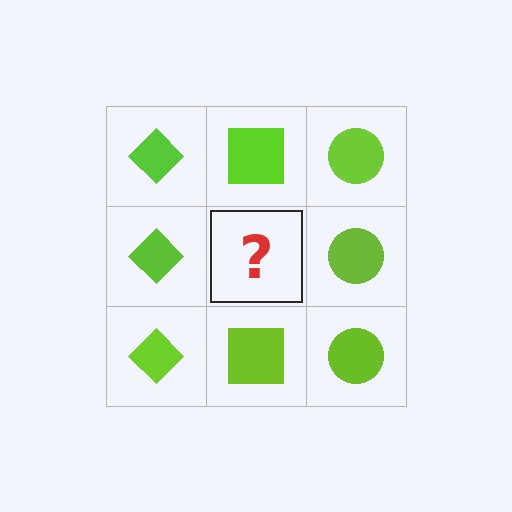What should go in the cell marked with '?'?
The missing cell should contain a lime square.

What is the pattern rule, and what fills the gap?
The rule is that each column has a consistent shape. The gap should be filled with a lime square.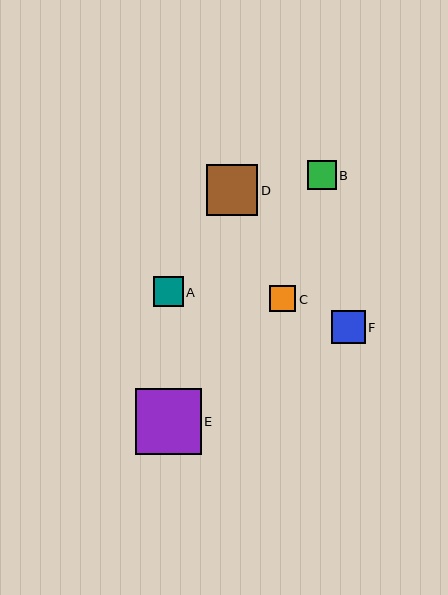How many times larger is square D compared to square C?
Square D is approximately 2.0 times the size of square C.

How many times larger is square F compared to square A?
Square F is approximately 1.1 times the size of square A.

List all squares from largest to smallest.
From largest to smallest: E, D, F, A, B, C.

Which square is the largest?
Square E is the largest with a size of approximately 66 pixels.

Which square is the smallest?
Square C is the smallest with a size of approximately 26 pixels.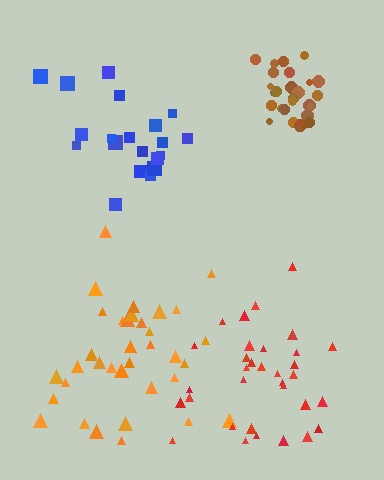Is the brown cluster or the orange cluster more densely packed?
Brown.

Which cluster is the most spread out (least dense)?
Orange.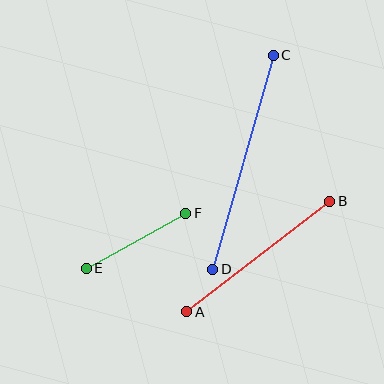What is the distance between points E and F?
The distance is approximately 114 pixels.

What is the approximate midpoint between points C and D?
The midpoint is at approximately (243, 162) pixels.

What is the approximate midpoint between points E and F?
The midpoint is at approximately (136, 241) pixels.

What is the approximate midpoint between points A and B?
The midpoint is at approximately (258, 256) pixels.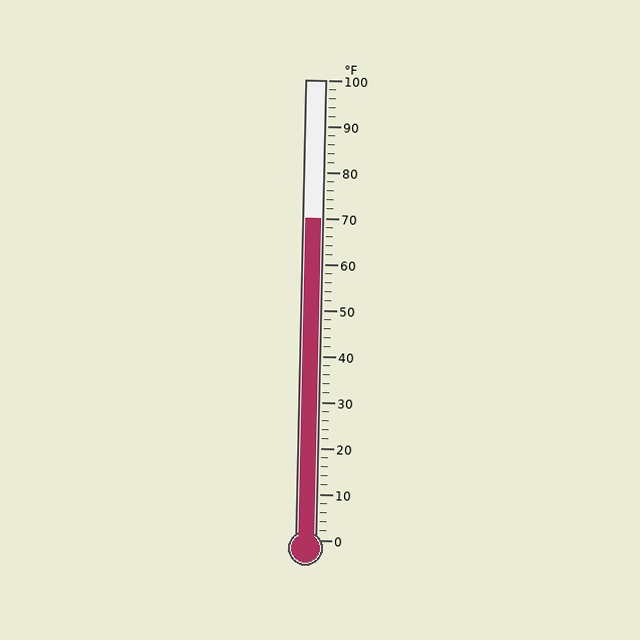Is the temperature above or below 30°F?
The temperature is above 30°F.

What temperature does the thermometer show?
The thermometer shows approximately 70°F.